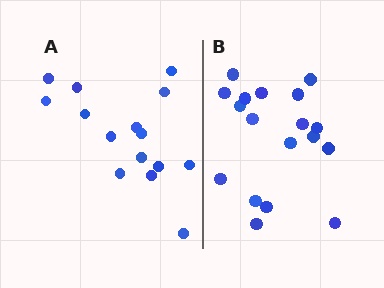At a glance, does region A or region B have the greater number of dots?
Region B (the right region) has more dots.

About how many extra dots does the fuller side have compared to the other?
Region B has just a few more — roughly 2 or 3 more dots than region A.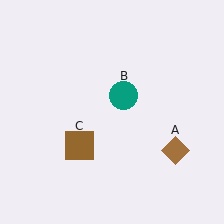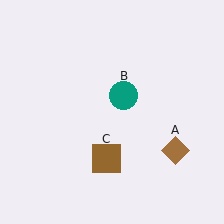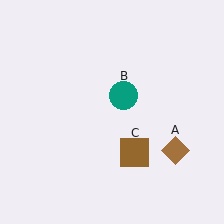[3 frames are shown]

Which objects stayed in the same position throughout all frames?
Brown diamond (object A) and teal circle (object B) remained stationary.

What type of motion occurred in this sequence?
The brown square (object C) rotated counterclockwise around the center of the scene.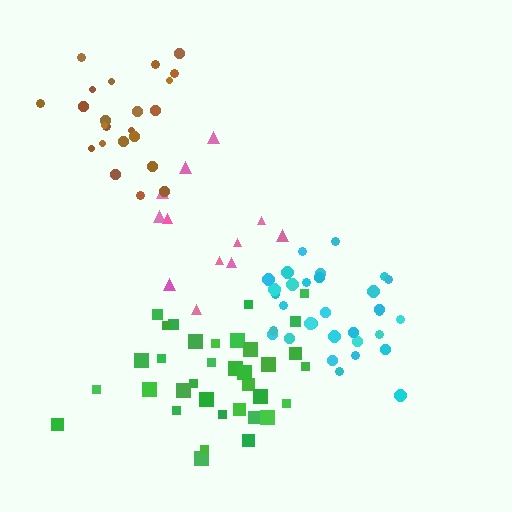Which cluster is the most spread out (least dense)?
Pink.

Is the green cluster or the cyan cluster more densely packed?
Cyan.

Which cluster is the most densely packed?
Cyan.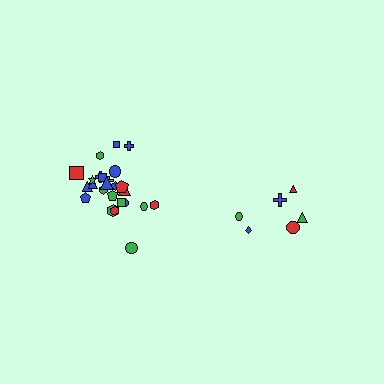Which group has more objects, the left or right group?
The left group.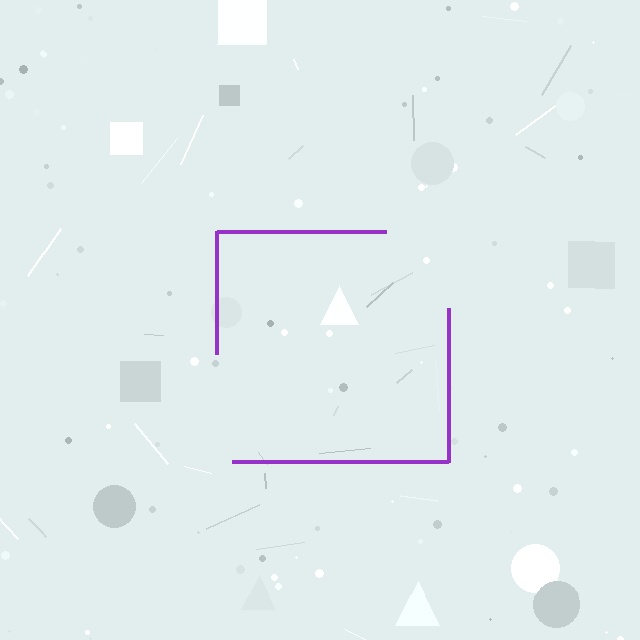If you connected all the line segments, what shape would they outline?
They would outline a square.